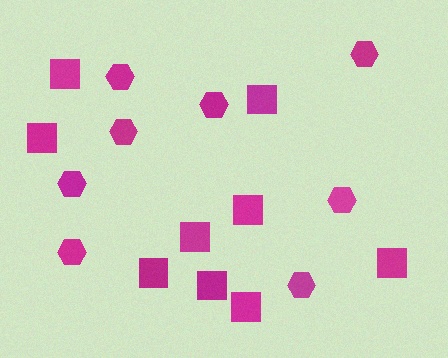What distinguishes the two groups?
There are 2 groups: one group of hexagons (8) and one group of squares (9).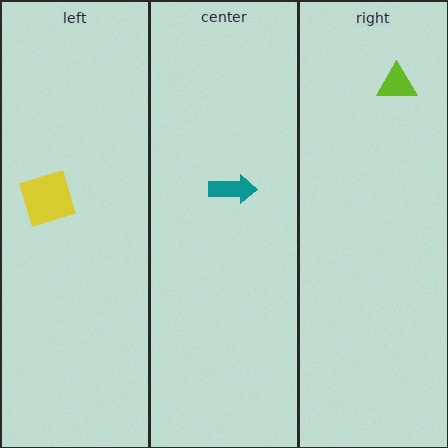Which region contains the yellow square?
The left region.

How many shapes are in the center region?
1.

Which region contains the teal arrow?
The center region.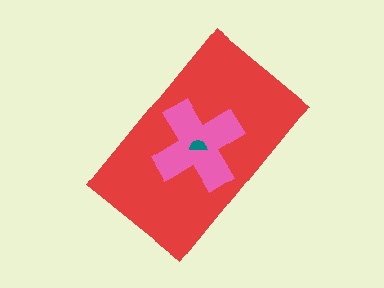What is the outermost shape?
The red rectangle.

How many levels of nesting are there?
3.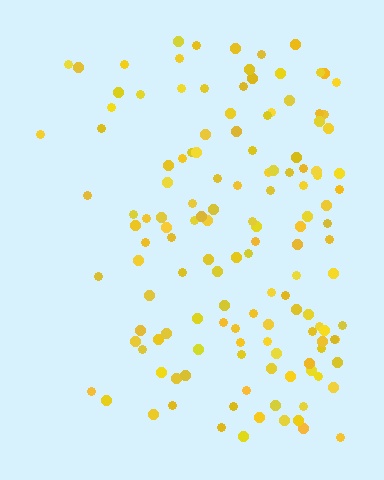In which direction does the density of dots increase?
From left to right, with the right side densest.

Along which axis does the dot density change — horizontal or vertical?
Horizontal.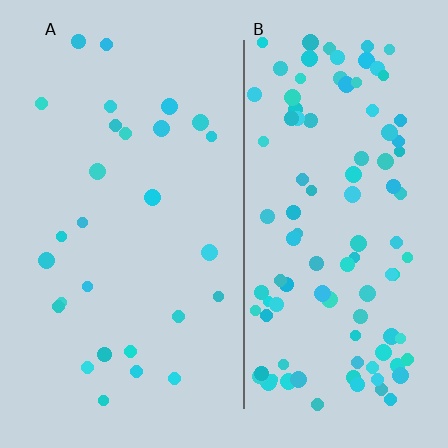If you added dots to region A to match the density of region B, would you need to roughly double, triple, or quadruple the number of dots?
Approximately quadruple.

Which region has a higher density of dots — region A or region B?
B (the right).